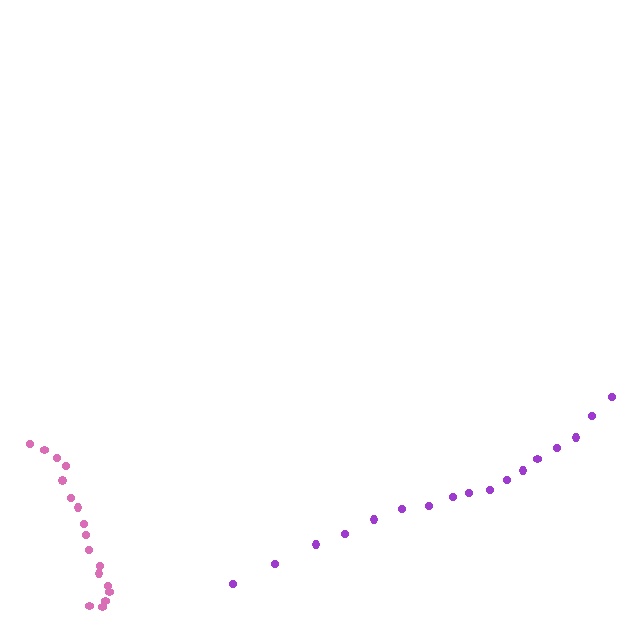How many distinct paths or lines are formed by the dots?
There are 2 distinct paths.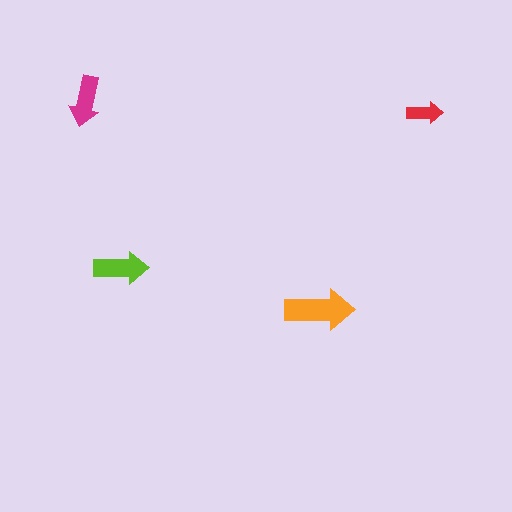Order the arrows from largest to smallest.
the orange one, the lime one, the magenta one, the red one.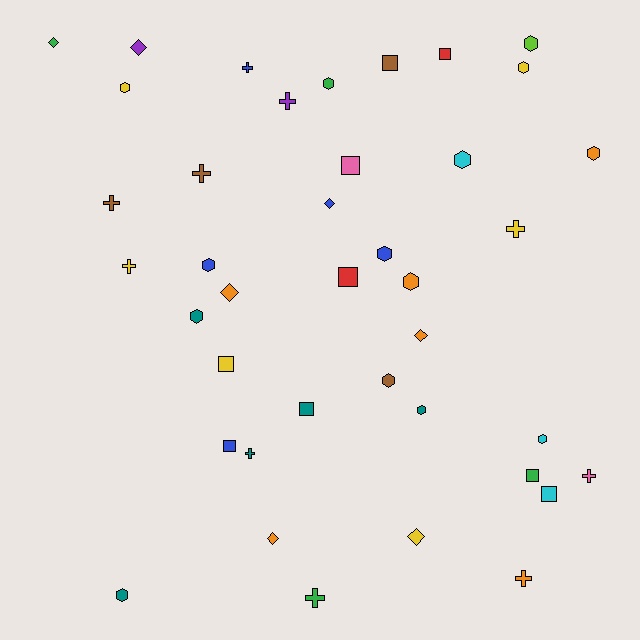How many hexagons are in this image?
There are 14 hexagons.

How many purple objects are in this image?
There are 2 purple objects.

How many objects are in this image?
There are 40 objects.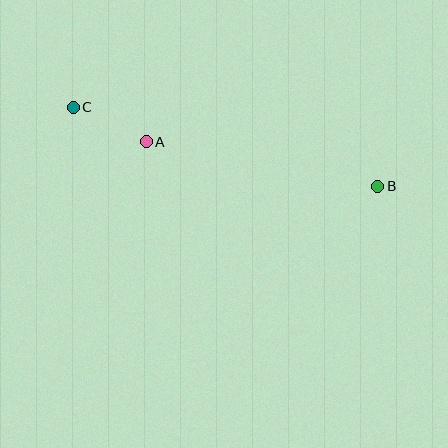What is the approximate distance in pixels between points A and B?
The distance between A and B is approximately 236 pixels.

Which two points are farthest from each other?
Points B and C are farthest from each other.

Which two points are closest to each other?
Points A and C are closest to each other.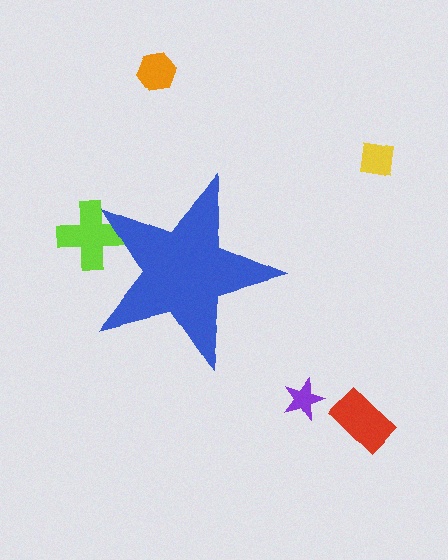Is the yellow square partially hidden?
No, the yellow square is fully visible.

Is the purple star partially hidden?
No, the purple star is fully visible.